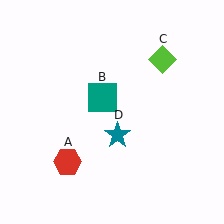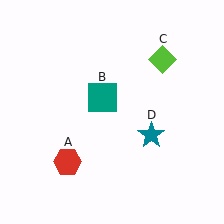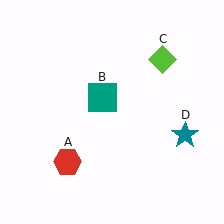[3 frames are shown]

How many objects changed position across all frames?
1 object changed position: teal star (object D).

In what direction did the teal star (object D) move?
The teal star (object D) moved right.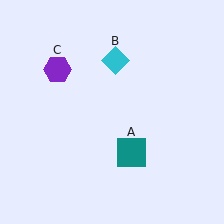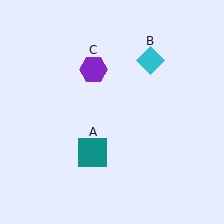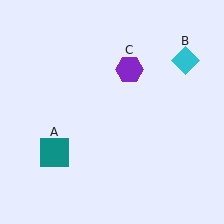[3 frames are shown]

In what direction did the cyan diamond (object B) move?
The cyan diamond (object B) moved right.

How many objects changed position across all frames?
3 objects changed position: teal square (object A), cyan diamond (object B), purple hexagon (object C).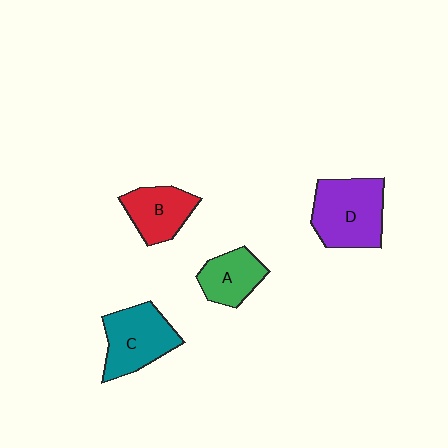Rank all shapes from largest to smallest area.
From largest to smallest: D (purple), C (teal), B (red), A (green).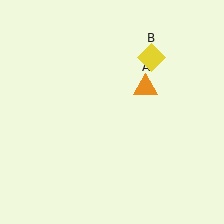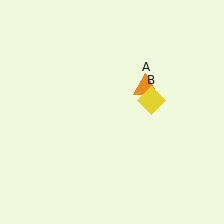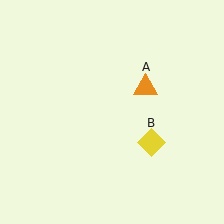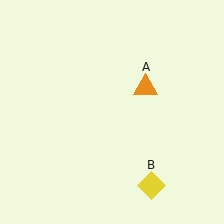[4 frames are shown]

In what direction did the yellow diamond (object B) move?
The yellow diamond (object B) moved down.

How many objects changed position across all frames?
1 object changed position: yellow diamond (object B).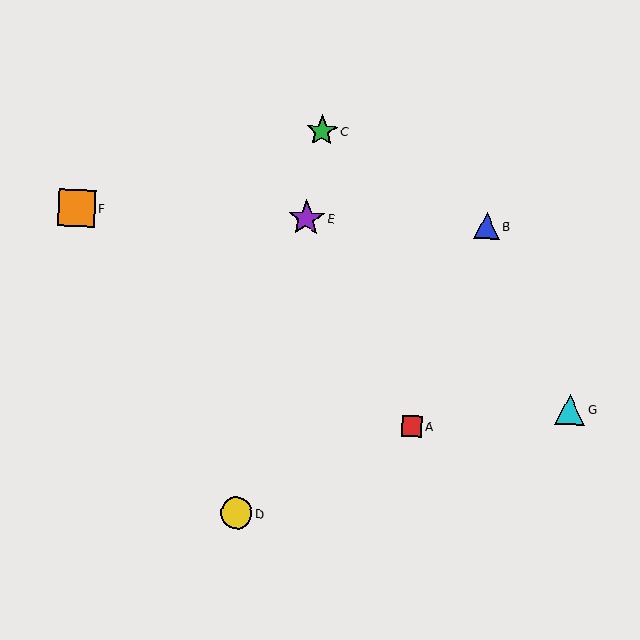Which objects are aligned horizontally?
Objects B, E, F are aligned horizontally.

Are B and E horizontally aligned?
Yes, both are at y≈226.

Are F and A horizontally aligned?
No, F is at y≈208 and A is at y≈426.